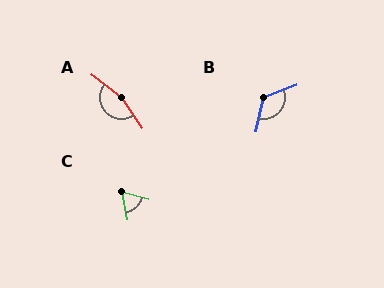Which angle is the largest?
A, at approximately 161 degrees.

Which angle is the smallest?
C, at approximately 64 degrees.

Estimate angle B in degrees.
Approximately 123 degrees.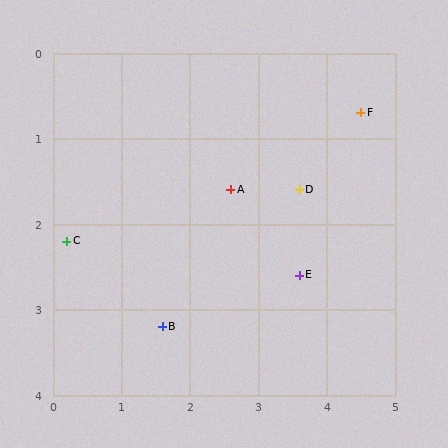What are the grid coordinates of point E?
Point E is at approximately (3.6, 2.6).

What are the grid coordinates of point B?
Point B is at approximately (1.6, 3.2).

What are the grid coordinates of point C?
Point C is at approximately (0.2, 2.2).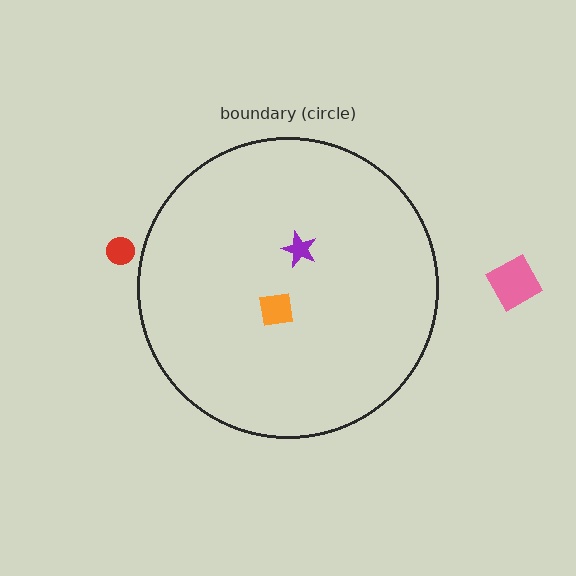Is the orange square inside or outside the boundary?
Inside.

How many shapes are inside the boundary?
2 inside, 2 outside.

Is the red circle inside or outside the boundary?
Outside.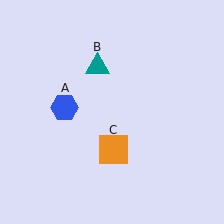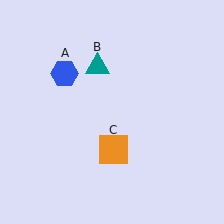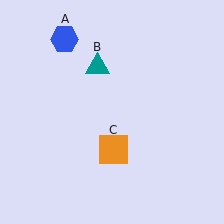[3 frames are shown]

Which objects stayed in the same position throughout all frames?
Teal triangle (object B) and orange square (object C) remained stationary.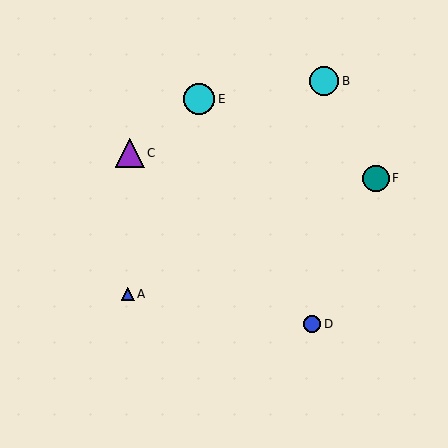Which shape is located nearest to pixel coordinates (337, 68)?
The cyan circle (labeled B) at (324, 81) is nearest to that location.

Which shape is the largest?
The cyan circle (labeled E) is the largest.